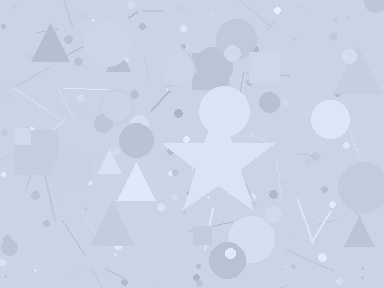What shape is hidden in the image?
A star is hidden in the image.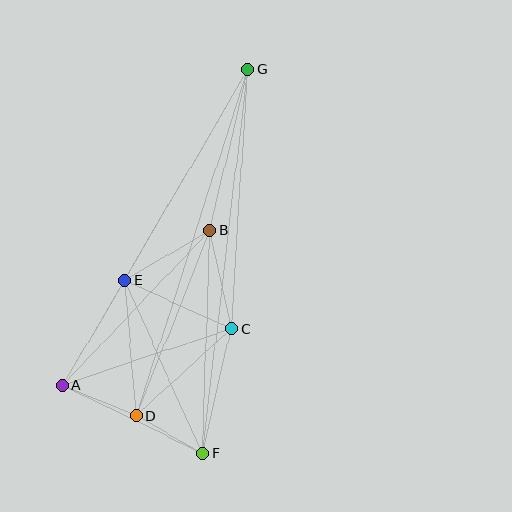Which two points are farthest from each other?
Points F and G are farthest from each other.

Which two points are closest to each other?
Points D and F are closest to each other.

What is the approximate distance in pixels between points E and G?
The distance between E and G is approximately 245 pixels.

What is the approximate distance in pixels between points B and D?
The distance between B and D is approximately 200 pixels.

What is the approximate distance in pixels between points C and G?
The distance between C and G is approximately 260 pixels.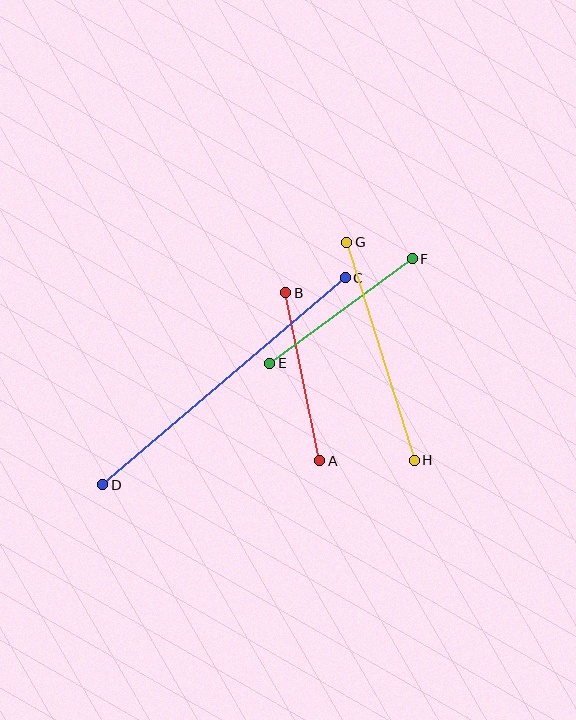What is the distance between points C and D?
The distance is approximately 319 pixels.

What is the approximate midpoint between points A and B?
The midpoint is at approximately (303, 377) pixels.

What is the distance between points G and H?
The distance is approximately 228 pixels.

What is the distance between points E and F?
The distance is approximately 177 pixels.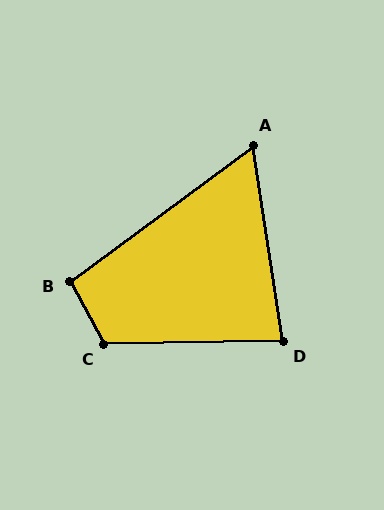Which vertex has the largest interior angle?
C, at approximately 118 degrees.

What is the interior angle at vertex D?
Approximately 82 degrees (acute).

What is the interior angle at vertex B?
Approximately 98 degrees (obtuse).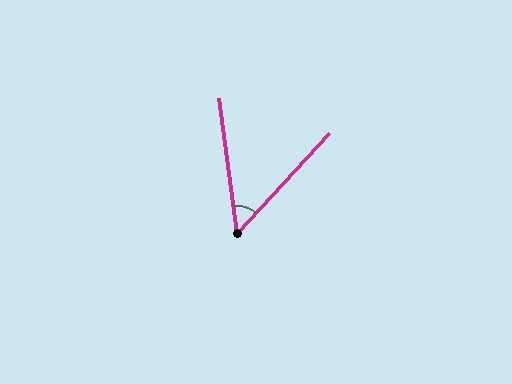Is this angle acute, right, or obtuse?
It is acute.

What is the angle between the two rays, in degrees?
Approximately 50 degrees.